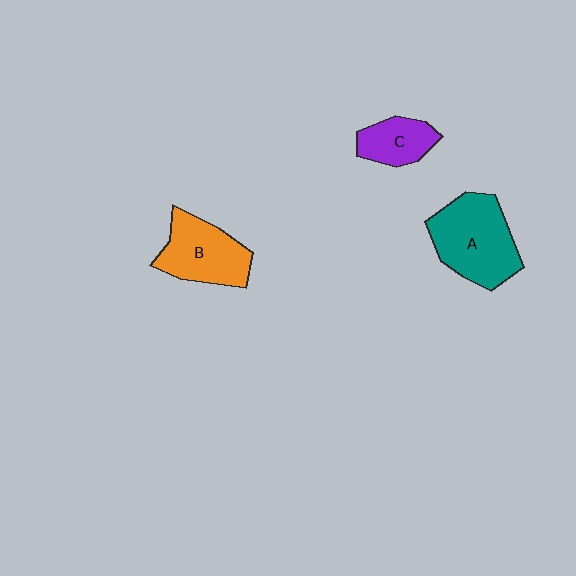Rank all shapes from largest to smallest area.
From largest to smallest: A (teal), B (orange), C (purple).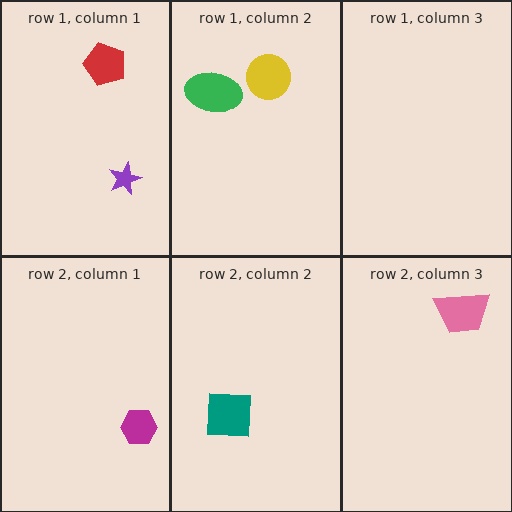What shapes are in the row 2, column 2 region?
The teal square.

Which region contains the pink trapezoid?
The row 2, column 3 region.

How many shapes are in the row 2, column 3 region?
1.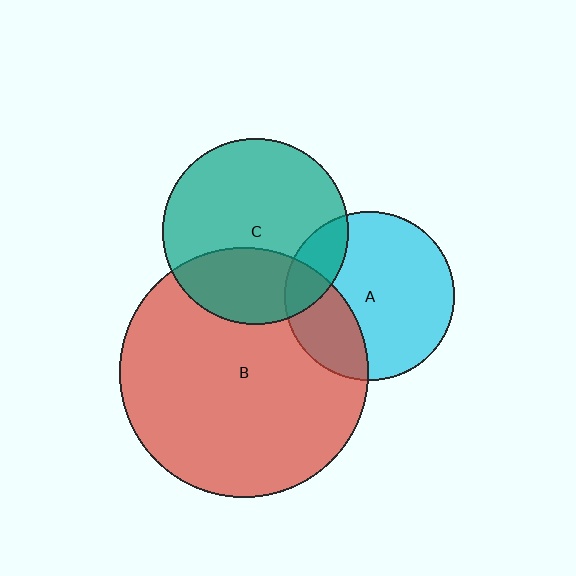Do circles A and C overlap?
Yes.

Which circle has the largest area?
Circle B (red).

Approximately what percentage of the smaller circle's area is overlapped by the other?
Approximately 15%.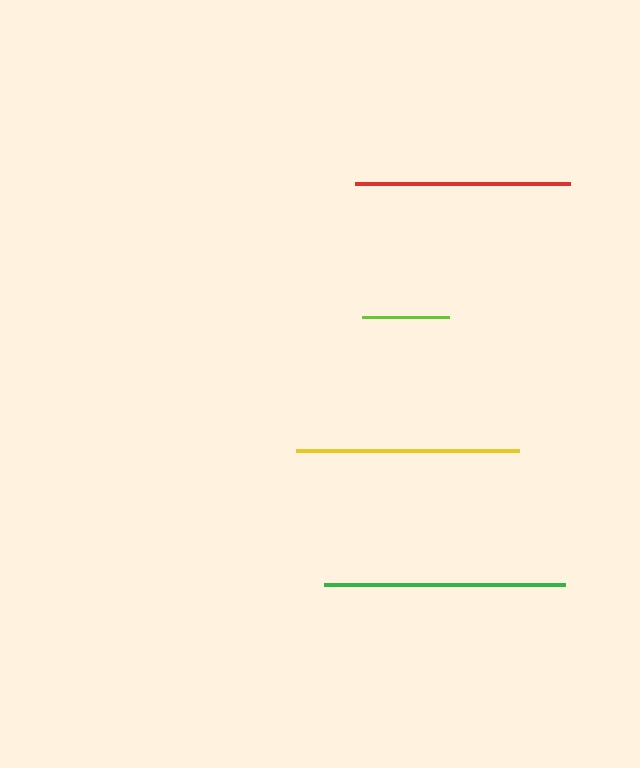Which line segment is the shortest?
The lime line is the shortest at approximately 87 pixels.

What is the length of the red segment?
The red segment is approximately 215 pixels long.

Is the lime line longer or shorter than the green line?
The green line is longer than the lime line.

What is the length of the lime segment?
The lime segment is approximately 87 pixels long.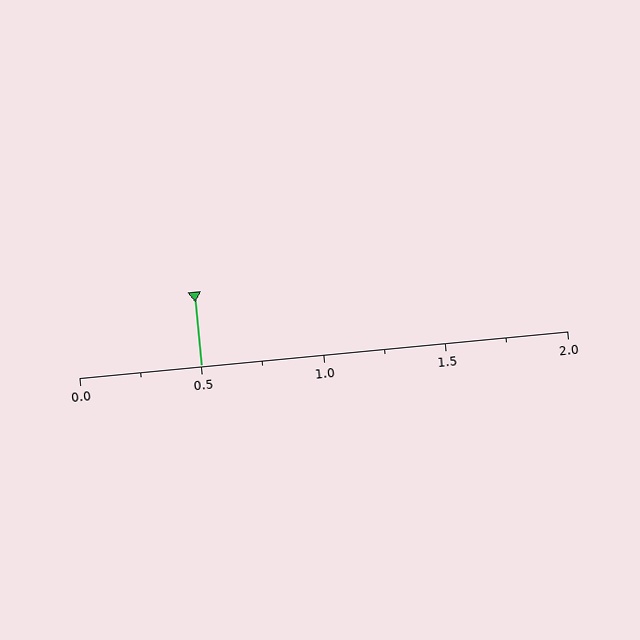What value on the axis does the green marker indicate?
The marker indicates approximately 0.5.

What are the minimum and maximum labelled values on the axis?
The axis runs from 0.0 to 2.0.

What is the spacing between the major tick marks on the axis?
The major ticks are spaced 0.5 apart.